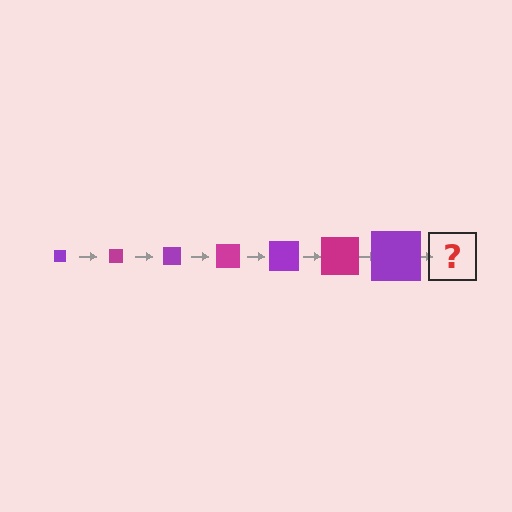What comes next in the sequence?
The next element should be a magenta square, larger than the previous one.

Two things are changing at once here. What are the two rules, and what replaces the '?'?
The two rules are that the square grows larger each step and the color cycles through purple and magenta. The '?' should be a magenta square, larger than the previous one.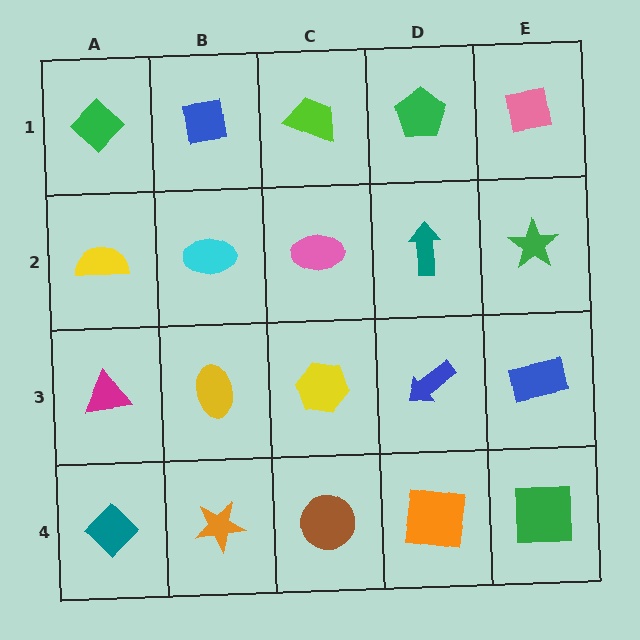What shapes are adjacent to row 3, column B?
A cyan ellipse (row 2, column B), an orange star (row 4, column B), a magenta triangle (row 3, column A), a yellow hexagon (row 3, column C).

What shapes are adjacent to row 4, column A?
A magenta triangle (row 3, column A), an orange star (row 4, column B).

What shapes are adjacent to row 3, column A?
A yellow semicircle (row 2, column A), a teal diamond (row 4, column A), a yellow ellipse (row 3, column B).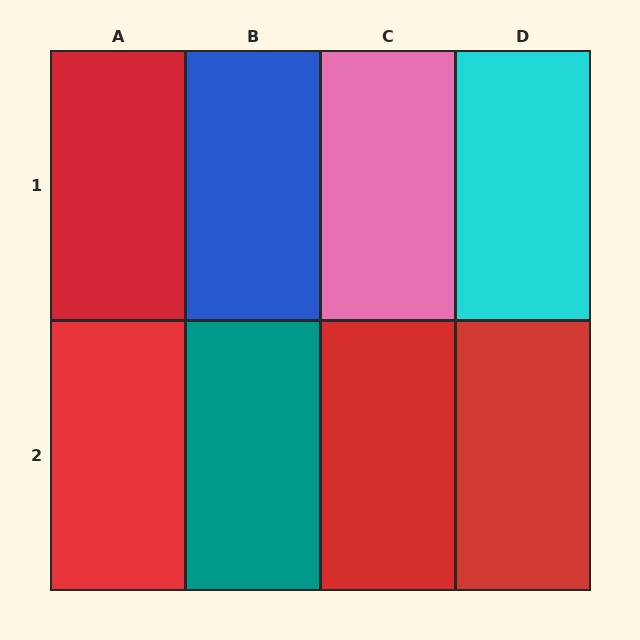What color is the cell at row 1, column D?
Cyan.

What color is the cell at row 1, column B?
Blue.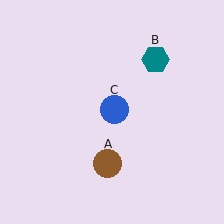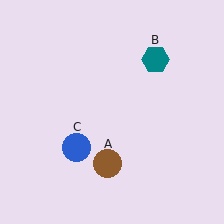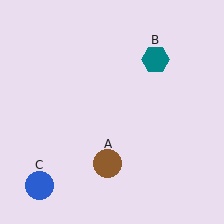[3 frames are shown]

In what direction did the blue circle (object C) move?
The blue circle (object C) moved down and to the left.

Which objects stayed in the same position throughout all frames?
Brown circle (object A) and teal hexagon (object B) remained stationary.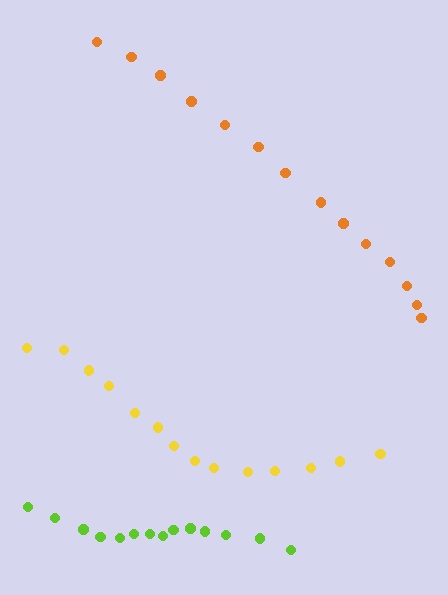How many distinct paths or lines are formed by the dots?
There are 3 distinct paths.